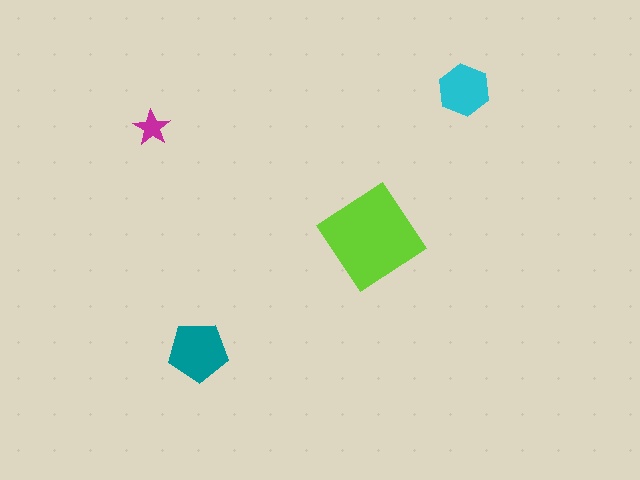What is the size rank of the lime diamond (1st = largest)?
1st.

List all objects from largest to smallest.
The lime diamond, the teal pentagon, the cyan hexagon, the magenta star.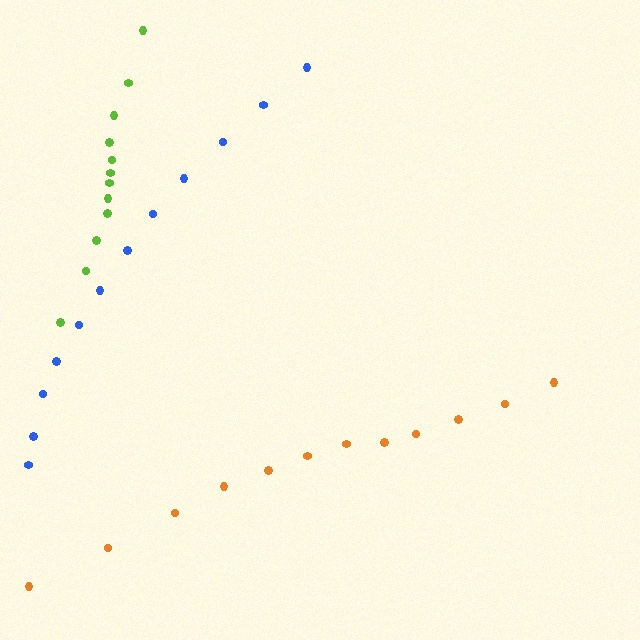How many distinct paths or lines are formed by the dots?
There are 3 distinct paths.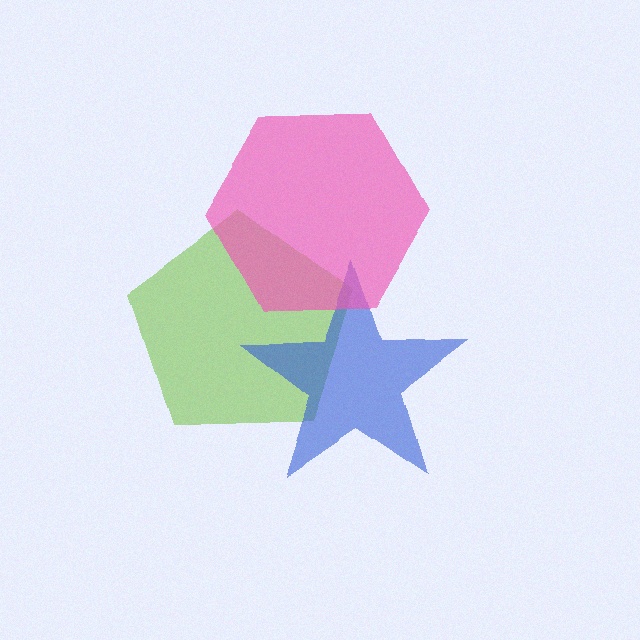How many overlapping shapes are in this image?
There are 3 overlapping shapes in the image.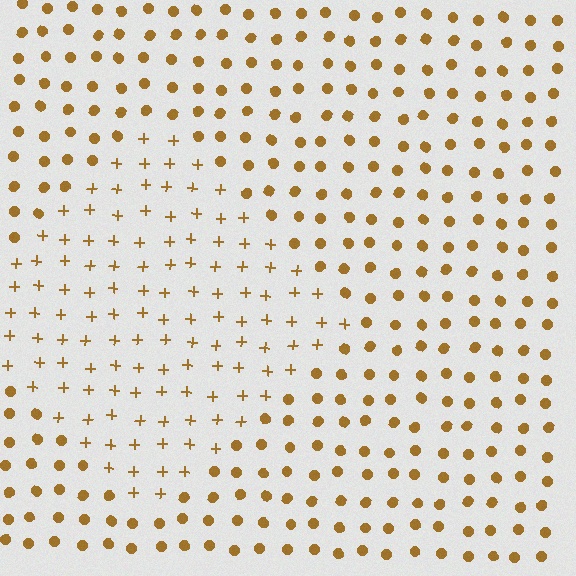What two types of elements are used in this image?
The image uses plus signs inside the diamond region and circles outside it.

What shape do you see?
I see a diamond.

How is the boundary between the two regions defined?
The boundary is defined by a change in element shape: plus signs inside vs. circles outside. All elements share the same color and spacing.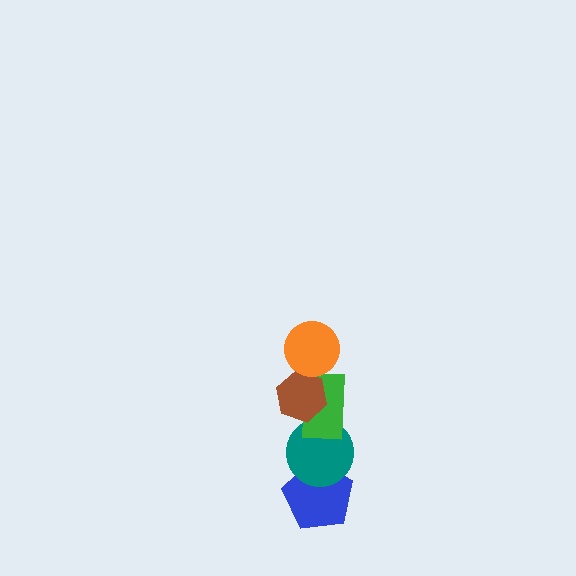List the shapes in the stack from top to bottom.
From top to bottom: the orange circle, the brown hexagon, the green rectangle, the teal circle, the blue pentagon.